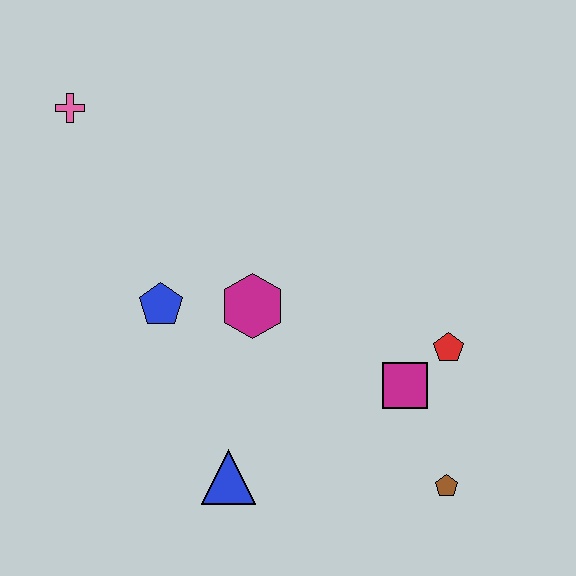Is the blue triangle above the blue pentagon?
No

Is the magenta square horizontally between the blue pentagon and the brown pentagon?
Yes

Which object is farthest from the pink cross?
The brown pentagon is farthest from the pink cross.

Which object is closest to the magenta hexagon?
The blue pentagon is closest to the magenta hexagon.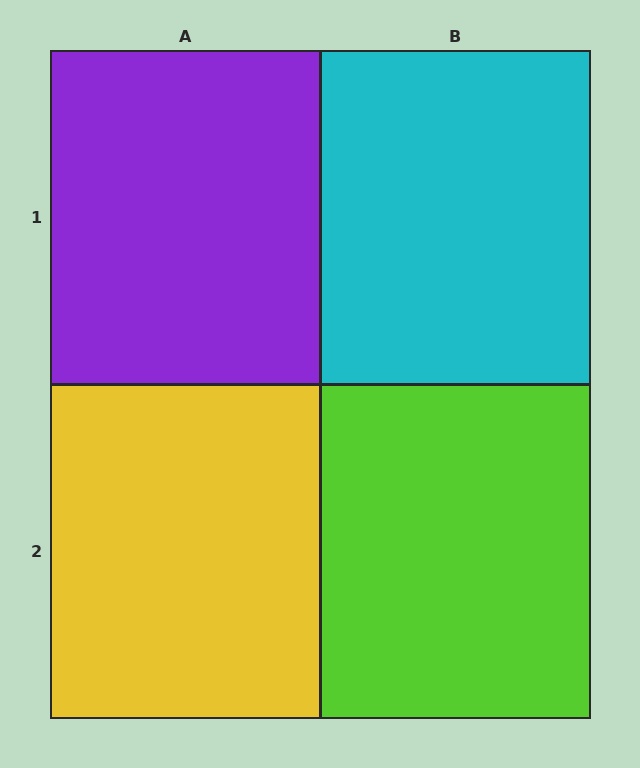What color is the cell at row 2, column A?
Yellow.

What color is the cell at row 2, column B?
Lime.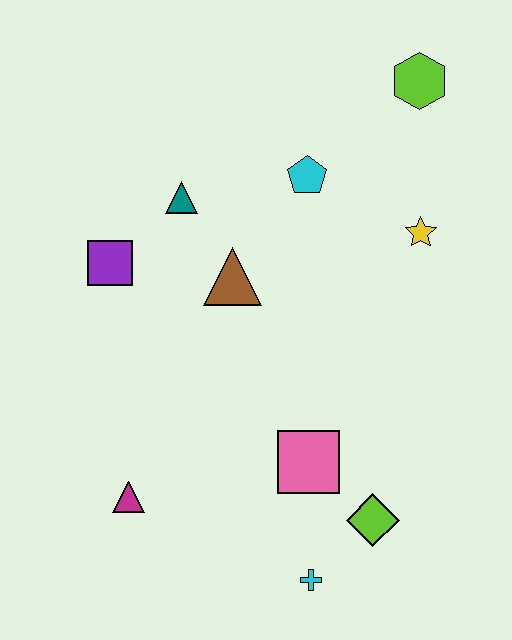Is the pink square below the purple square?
Yes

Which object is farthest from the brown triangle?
The cyan cross is farthest from the brown triangle.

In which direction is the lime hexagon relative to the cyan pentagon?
The lime hexagon is to the right of the cyan pentagon.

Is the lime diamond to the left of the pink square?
No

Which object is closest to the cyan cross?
The lime diamond is closest to the cyan cross.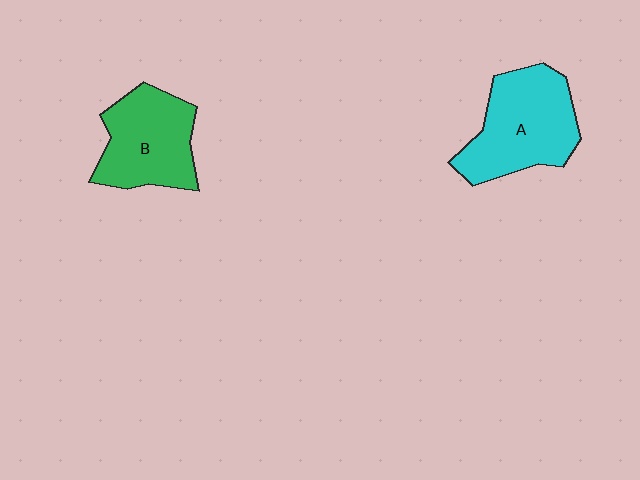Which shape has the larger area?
Shape A (cyan).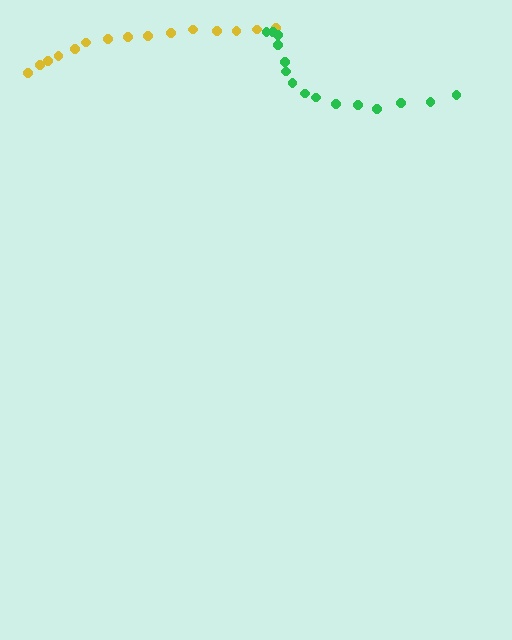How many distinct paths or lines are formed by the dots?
There are 2 distinct paths.